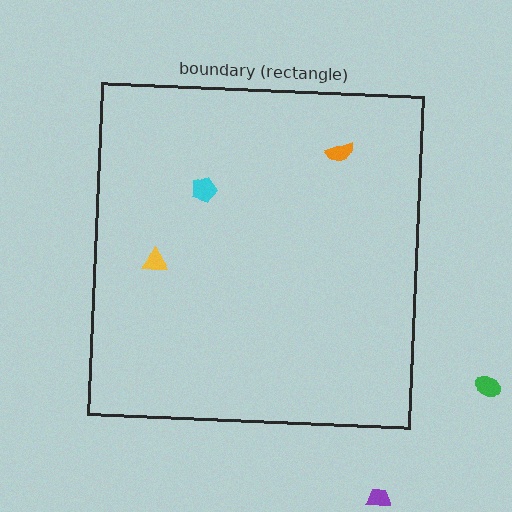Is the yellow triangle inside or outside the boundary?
Inside.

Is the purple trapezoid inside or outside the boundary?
Outside.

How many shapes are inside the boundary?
3 inside, 2 outside.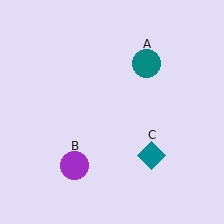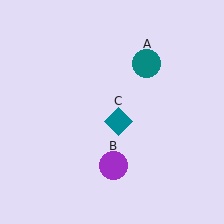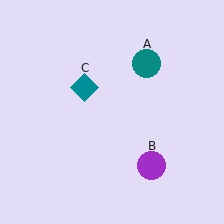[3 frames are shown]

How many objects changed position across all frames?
2 objects changed position: purple circle (object B), teal diamond (object C).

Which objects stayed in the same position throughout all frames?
Teal circle (object A) remained stationary.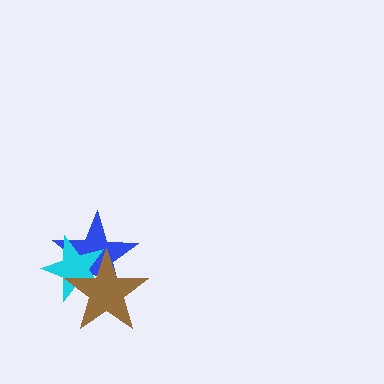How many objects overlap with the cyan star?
2 objects overlap with the cyan star.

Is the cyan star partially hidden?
Yes, it is partially covered by another shape.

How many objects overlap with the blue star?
2 objects overlap with the blue star.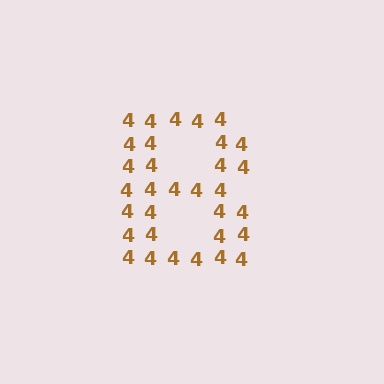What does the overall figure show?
The overall figure shows the letter B.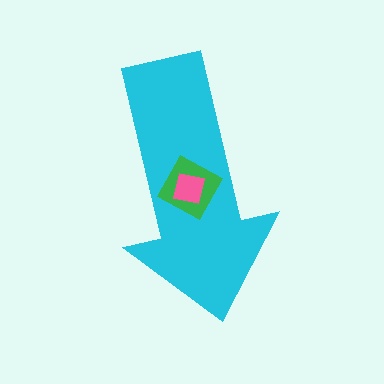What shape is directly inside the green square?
The pink square.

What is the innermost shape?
The pink square.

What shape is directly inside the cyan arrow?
The green square.